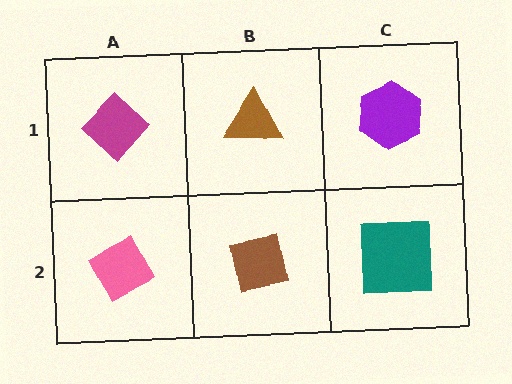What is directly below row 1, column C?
A teal square.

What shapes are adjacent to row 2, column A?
A magenta diamond (row 1, column A), a brown square (row 2, column B).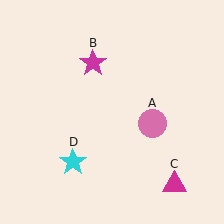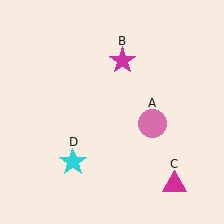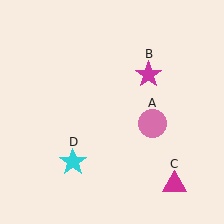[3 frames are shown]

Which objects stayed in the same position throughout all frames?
Pink circle (object A) and magenta triangle (object C) and cyan star (object D) remained stationary.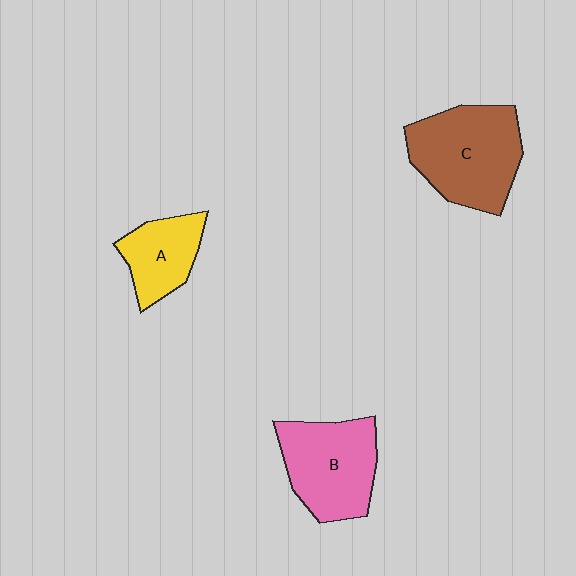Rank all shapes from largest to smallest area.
From largest to smallest: C (brown), B (pink), A (yellow).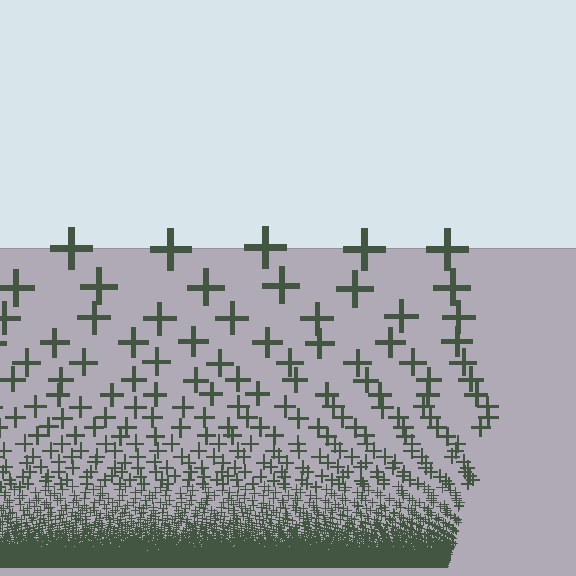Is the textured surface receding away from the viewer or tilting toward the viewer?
The surface appears to tilt toward the viewer. Texture elements get larger and sparser toward the top.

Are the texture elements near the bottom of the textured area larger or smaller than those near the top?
Smaller. The gradient is inverted — elements near the bottom are smaller and denser.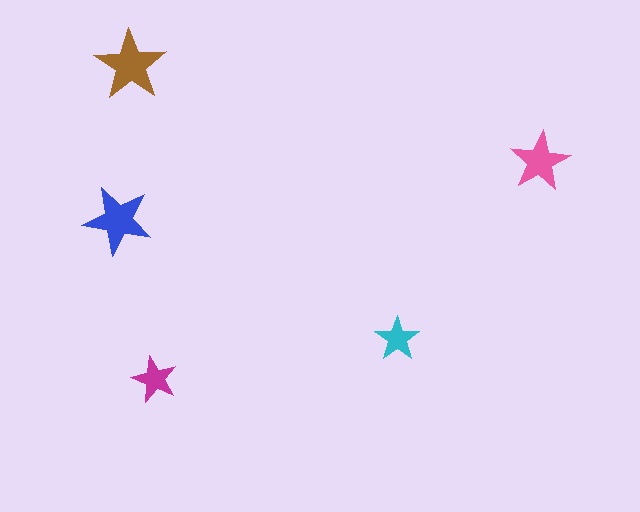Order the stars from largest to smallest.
the brown one, the blue one, the pink one, the magenta one, the cyan one.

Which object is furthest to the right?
The pink star is rightmost.